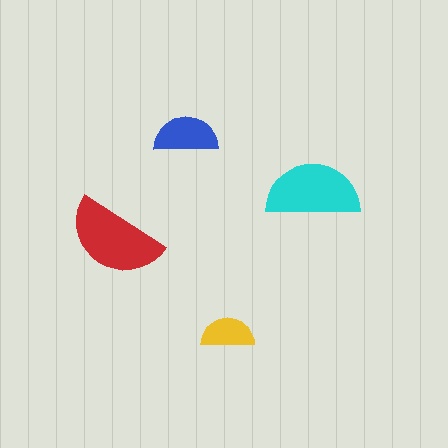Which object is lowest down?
The yellow semicircle is bottommost.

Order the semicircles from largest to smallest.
the red one, the cyan one, the blue one, the yellow one.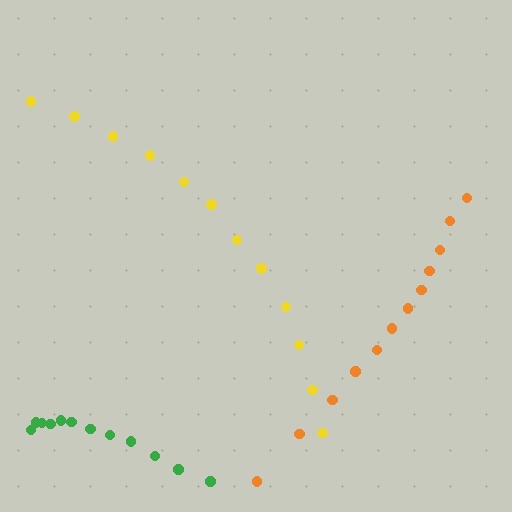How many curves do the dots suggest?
There are 3 distinct paths.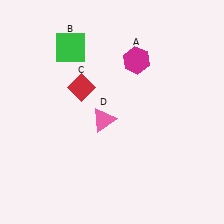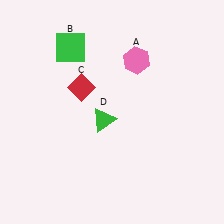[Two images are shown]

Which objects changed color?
A changed from magenta to pink. D changed from pink to green.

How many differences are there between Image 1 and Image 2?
There are 2 differences between the two images.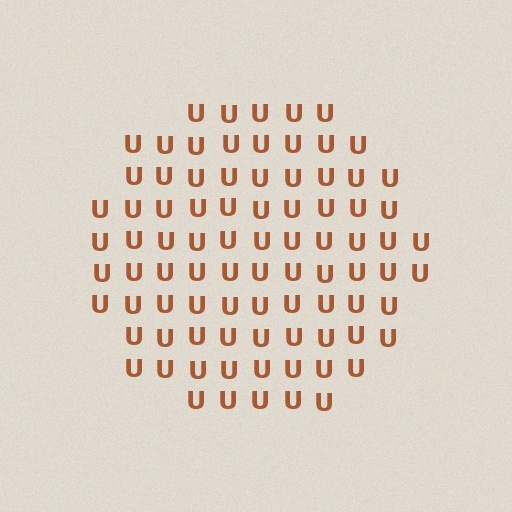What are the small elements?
The small elements are letter U's.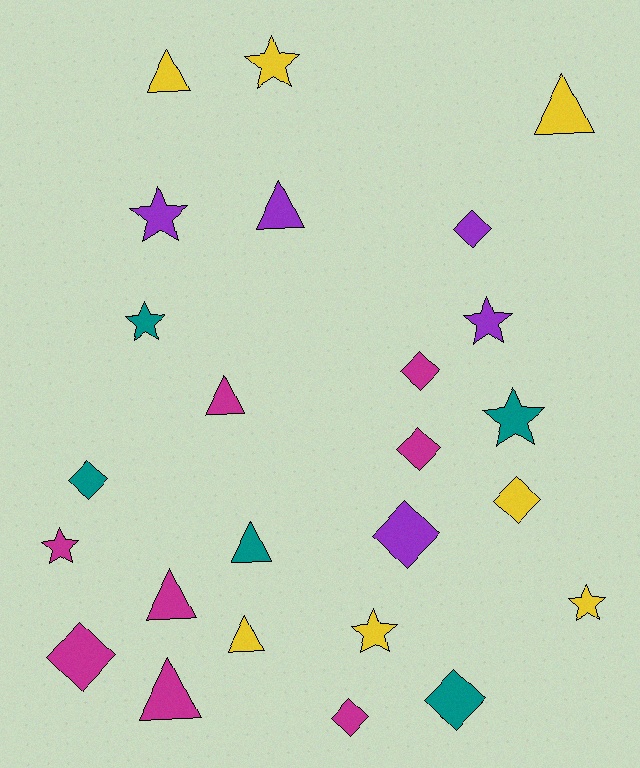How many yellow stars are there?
There are 3 yellow stars.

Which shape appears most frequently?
Diamond, with 9 objects.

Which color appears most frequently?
Magenta, with 8 objects.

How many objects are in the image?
There are 25 objects.